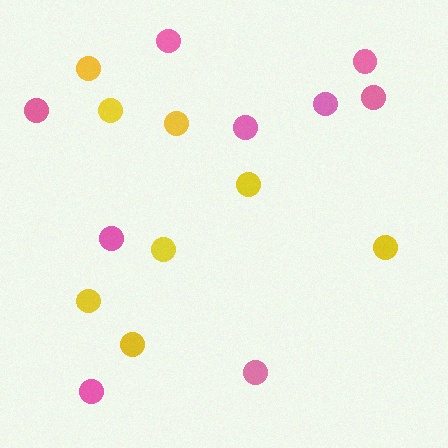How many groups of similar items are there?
There are 2 groups: one group of yellow circles (8) and one group of pink circles (9).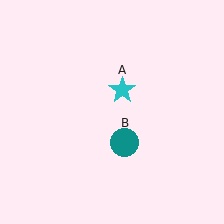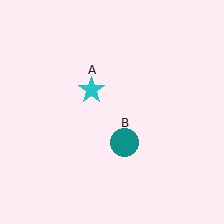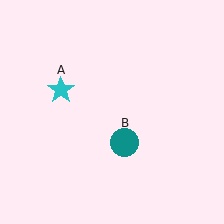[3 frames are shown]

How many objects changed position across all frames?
1 object changed position: cyan star (object A).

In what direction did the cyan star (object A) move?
The cyan star (object A) moved left.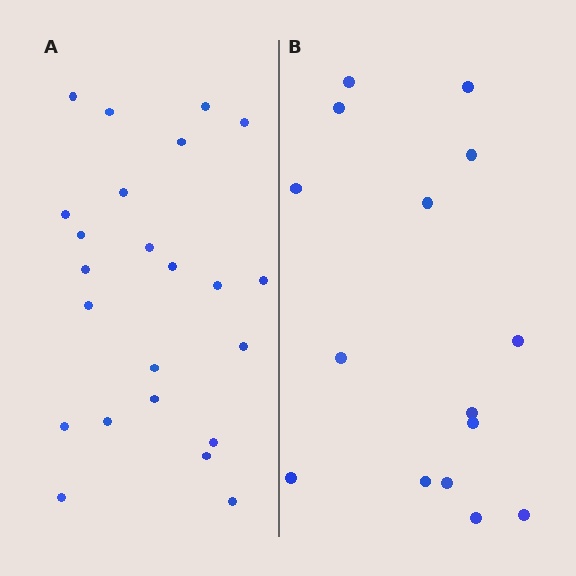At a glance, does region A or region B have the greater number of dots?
Region A (the left region) has more dots.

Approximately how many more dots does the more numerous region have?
Region A has roughly 8 or so more dots than region B.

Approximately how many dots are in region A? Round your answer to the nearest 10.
About 20 dots. (The exact count is 23, which rounds to 20.)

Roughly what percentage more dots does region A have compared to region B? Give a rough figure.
About 55% more.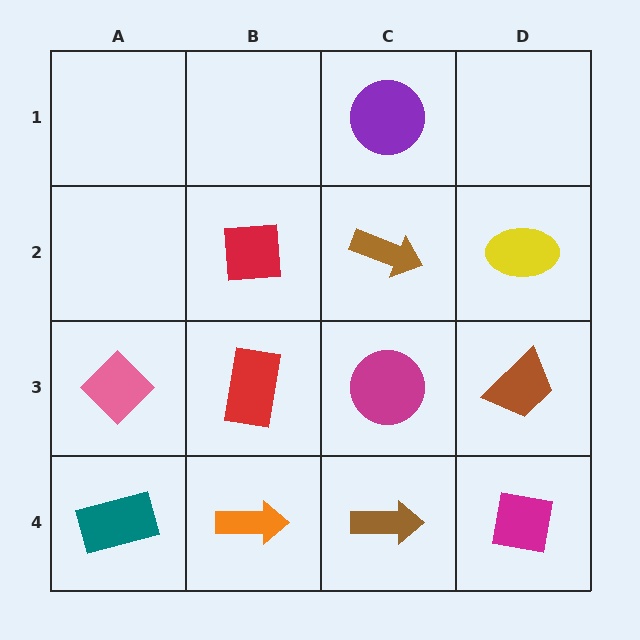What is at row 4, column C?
A brown arrow.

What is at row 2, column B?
A red square.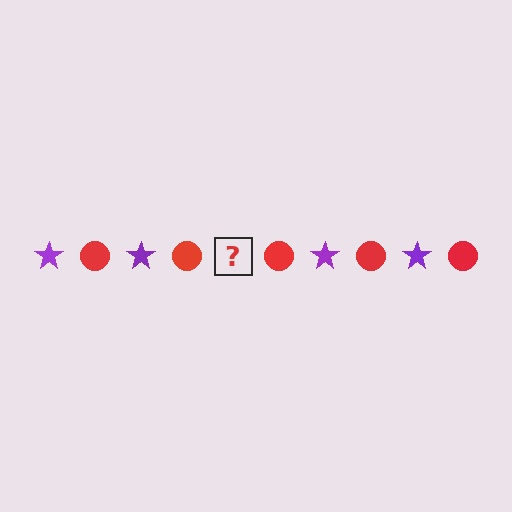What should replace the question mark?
The question mark should be replaced with a purple star.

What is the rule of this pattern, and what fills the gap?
The rule is that the pattern alternates between purple star and red circle. The gap should be filled with a purple star.